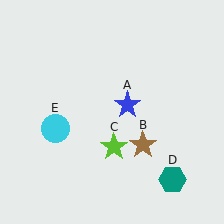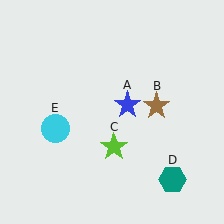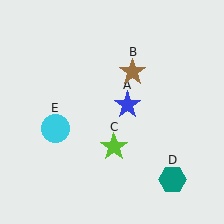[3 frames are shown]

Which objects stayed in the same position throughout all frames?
Blue star (object A) and lime star (object C) and teal hexagon (object D) and cyan circle (object E) remained stationary.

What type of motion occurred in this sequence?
The brown star (object B) rotated counterclockwise around the center of the scene.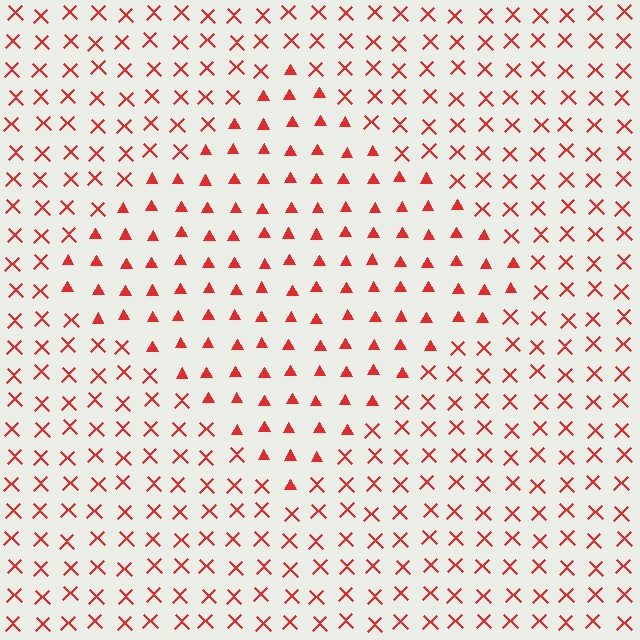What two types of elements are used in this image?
The image uses triangles inside the diamond region and X marks outside it.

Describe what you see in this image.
The image is filled with small red elements arranged in a uniform grid. A diamond-shaped region contains triangles, while the surrounding area contains X marks. The boundary is defined purely by the change in element shape.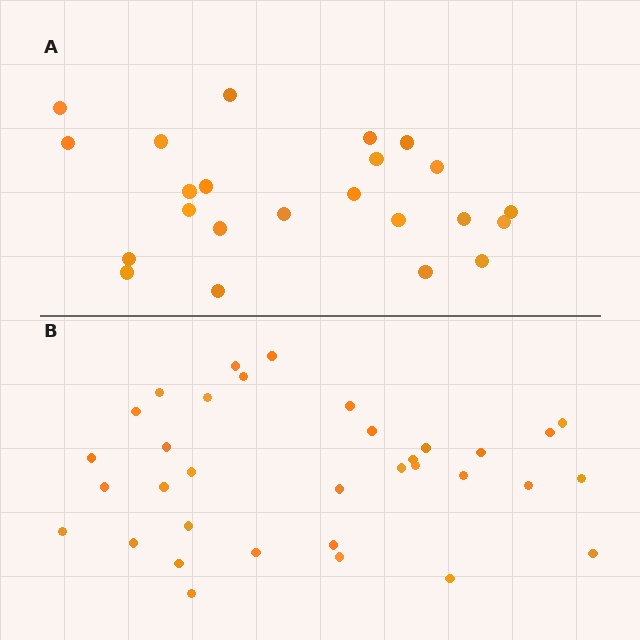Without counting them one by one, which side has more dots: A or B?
Region B (the bottom region) has more dots.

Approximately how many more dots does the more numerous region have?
Region B has roughly 12 or so more dots than region A.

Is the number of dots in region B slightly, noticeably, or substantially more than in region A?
Region B has substantially more. The ratio is roughly 1.5 to 1.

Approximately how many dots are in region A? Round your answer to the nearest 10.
About 20 dots. (The exact count is 23, which rounds to 20.)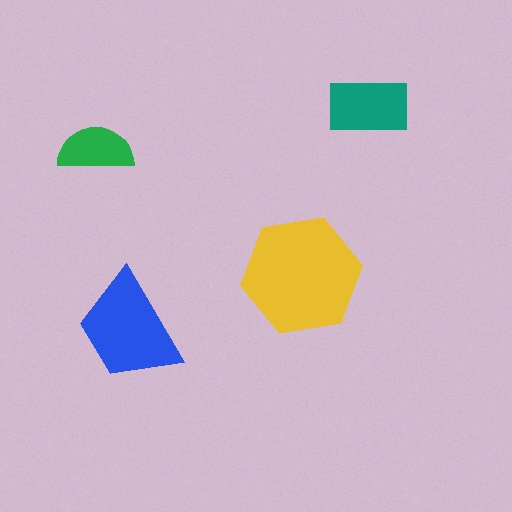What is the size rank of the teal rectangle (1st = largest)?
3rd.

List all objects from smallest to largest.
The green semicircle, the teal rectangle, the blue trapezoid, the yellow hexagon.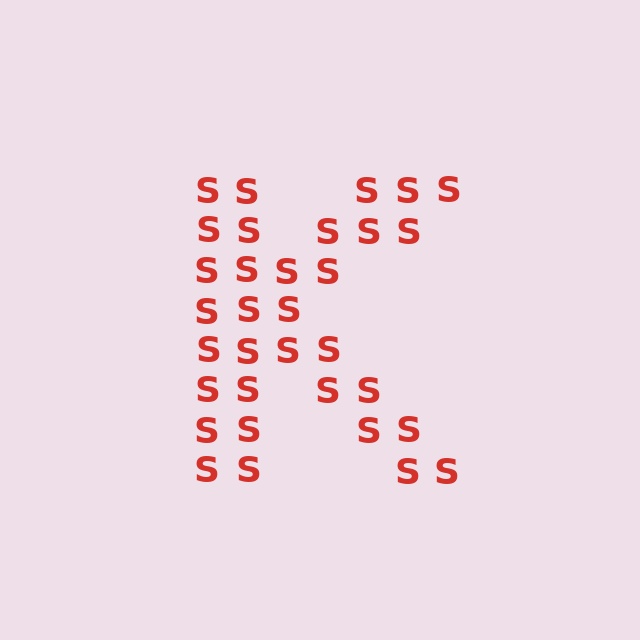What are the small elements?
The small elements are letter S's.